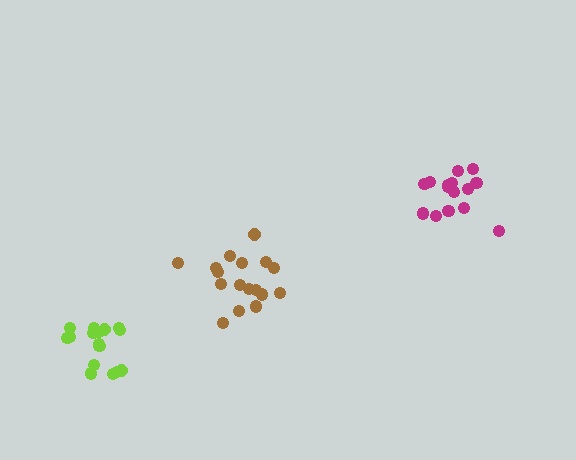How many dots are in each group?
Group 1: 17 dots, Group 2: 15 dots, Group 3: 17 dots (49 total).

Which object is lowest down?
The lime cluster is bottommost.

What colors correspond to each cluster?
The clusters are colored: brown, magenta, lime.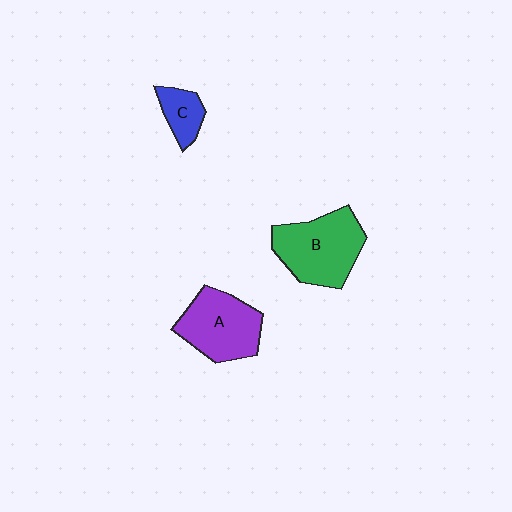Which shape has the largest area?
Shape B (green).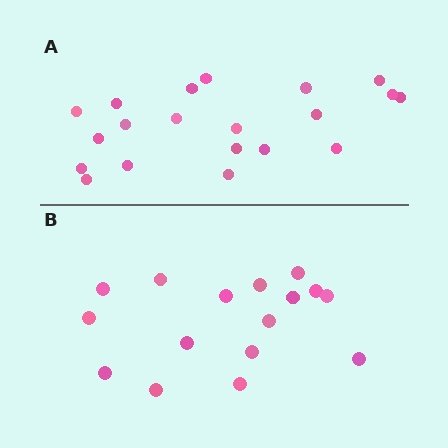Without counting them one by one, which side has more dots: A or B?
Region A (the top region) has more dots.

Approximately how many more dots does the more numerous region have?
Region A has about 4 more dots than region B.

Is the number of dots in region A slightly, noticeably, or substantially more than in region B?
Region A has noticeably more, but not dramatically so. The ratio is roughly 1.2 to 1.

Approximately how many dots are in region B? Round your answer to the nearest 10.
About 20 dots. (The exact count is 16, which rounds to 20.)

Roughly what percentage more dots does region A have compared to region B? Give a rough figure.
About 25% more.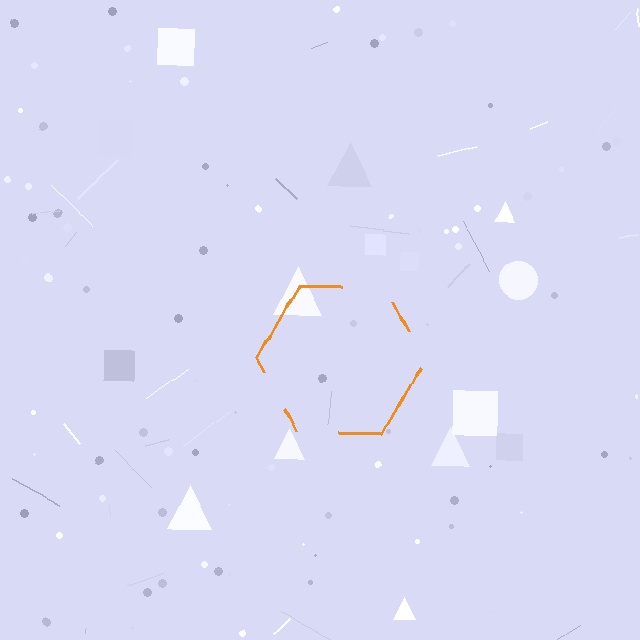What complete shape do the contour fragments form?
The contour fragments form a hexagon.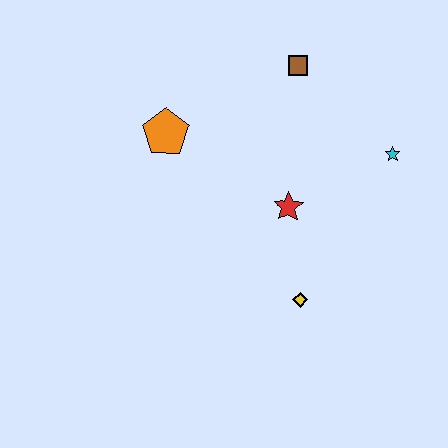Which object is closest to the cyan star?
The red star is closest to the cyan star.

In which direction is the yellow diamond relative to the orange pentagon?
The yellow diamond is below the orange pentagon.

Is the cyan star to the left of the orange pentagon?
No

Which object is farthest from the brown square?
The yellow diamond is farthest from the brown square.